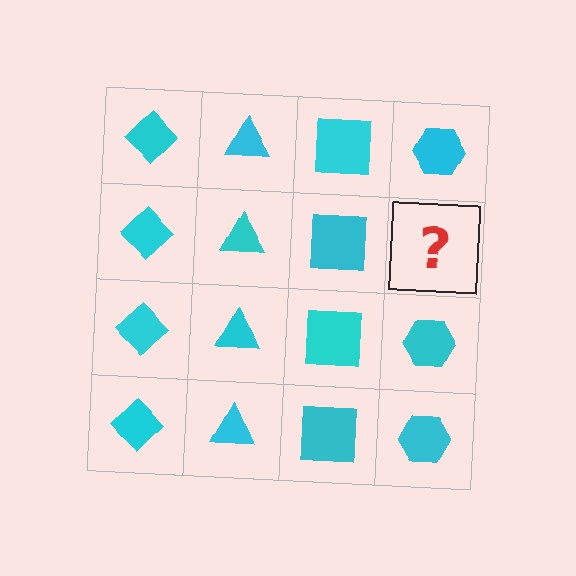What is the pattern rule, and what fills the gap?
The rule is that each column has a consistent shape. The gap should be filled with a cyan hexagon.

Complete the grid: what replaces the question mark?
The question mark should be replaced with a cyan hexagon.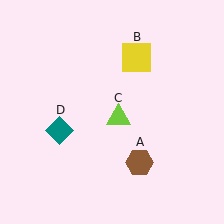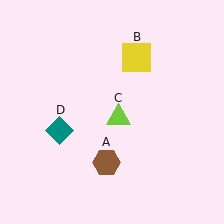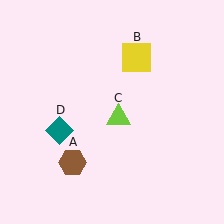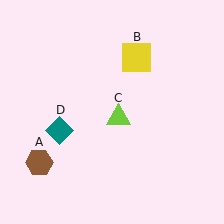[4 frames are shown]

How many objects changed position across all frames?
1 object changed position: brown hexagon (object A).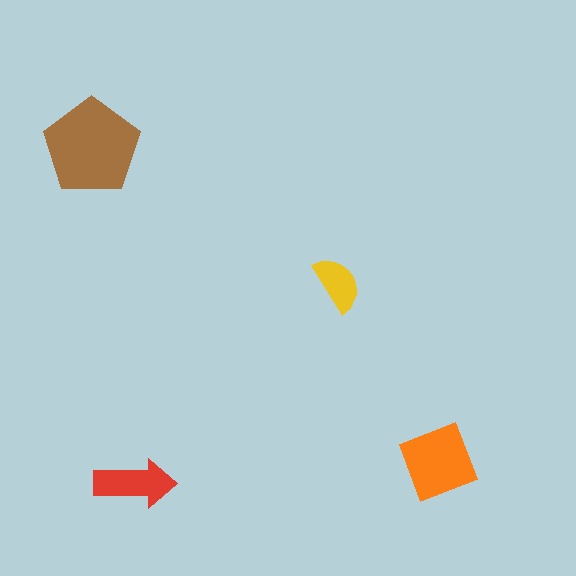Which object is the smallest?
The yellow semicircle.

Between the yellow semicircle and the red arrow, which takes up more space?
The red arrow.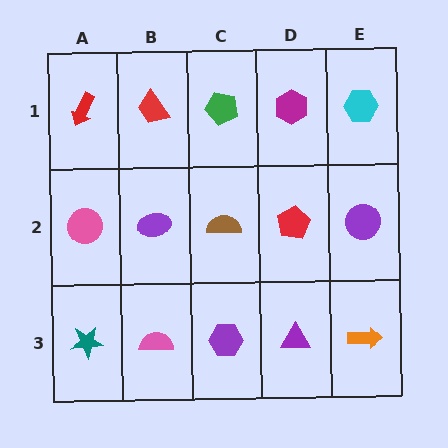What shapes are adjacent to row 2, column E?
A cyan hexagon (row 1, column E), an orange arrow (row 3, column E), a red pentagon (row 2, column D).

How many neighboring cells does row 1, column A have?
2.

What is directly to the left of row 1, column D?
A green pentagon.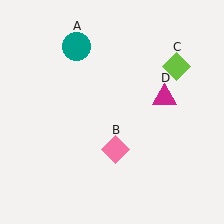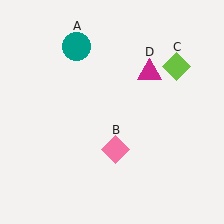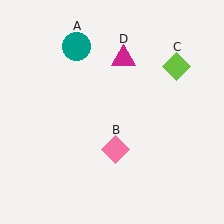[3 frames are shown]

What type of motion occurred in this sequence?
The magenta triangle (object D) rotated counterclockwise around the center of the scene.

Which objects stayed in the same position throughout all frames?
Teal circle (object A) and pink diamond (object B) and lime diamond (object C) remained stationary.